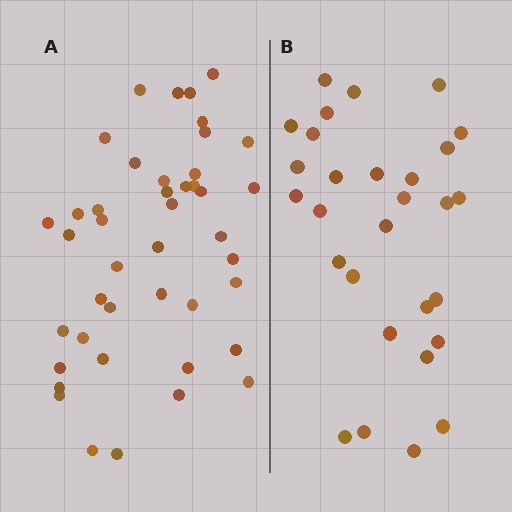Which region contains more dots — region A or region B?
Region A (the left region) has more dots.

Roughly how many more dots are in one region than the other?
Region A has approximately 15 more dots than region B.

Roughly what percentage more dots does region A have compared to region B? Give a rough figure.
About 50% more.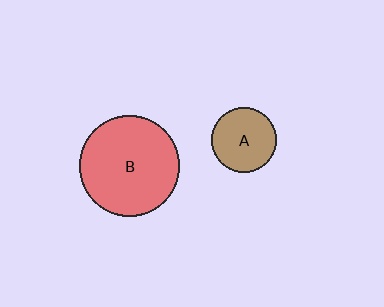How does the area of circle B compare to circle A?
Approximately 2.4 times.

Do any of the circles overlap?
No, none of the circles overlap.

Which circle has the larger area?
Circle B (red).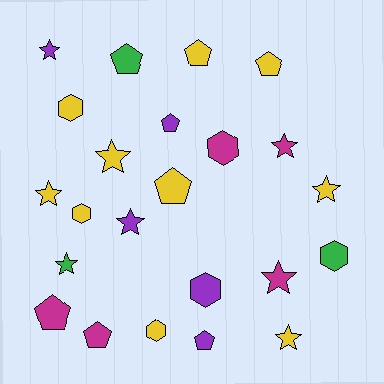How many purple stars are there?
There are 2 purple stars.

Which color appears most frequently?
Yellow, with 10 objects.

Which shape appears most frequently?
Star, with 9 objects.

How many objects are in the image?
There are 23 objects.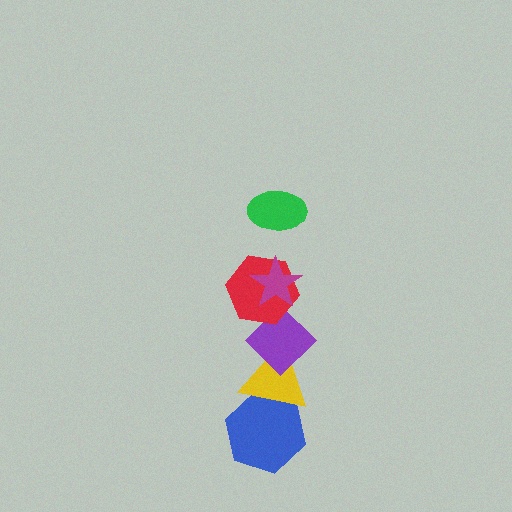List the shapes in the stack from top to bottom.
From top to bottom: the green ellipse, the magenta star, the red hexagon, the purple diamond, the yellow triangle, the blue hexagon.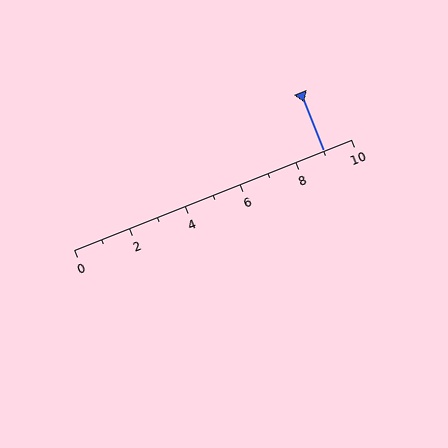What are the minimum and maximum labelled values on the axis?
The axis runs from 0 to 10.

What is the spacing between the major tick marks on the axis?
The major ticks are spaced 2 apart.